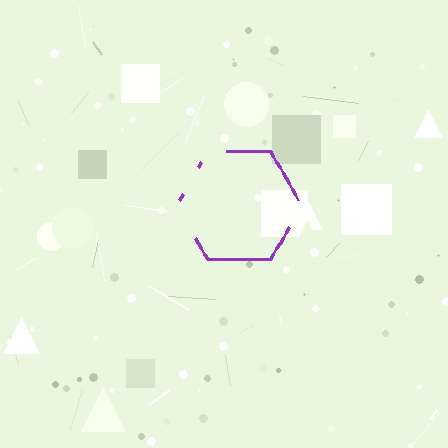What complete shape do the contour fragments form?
The contour fragments form a hexagon.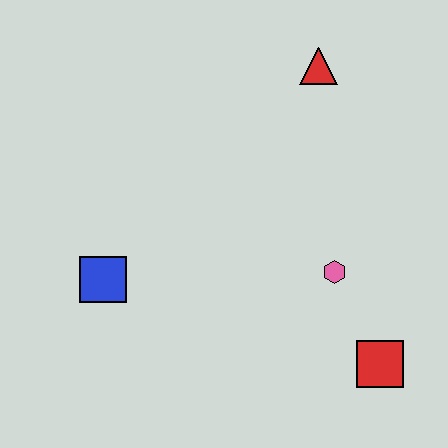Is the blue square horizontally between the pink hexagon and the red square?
No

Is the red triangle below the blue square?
No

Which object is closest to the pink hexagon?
The red square is closest to the pink hexagon.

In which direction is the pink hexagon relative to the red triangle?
The pink hexagon is below the red triangle.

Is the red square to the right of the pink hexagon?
Yes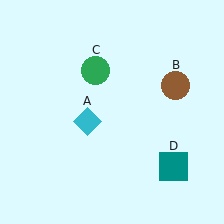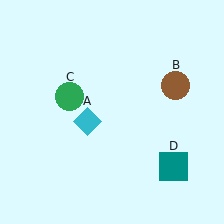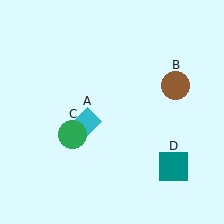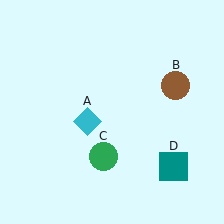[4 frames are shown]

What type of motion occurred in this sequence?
The green circle (object C) rotated counterclockwise around the center of the scene.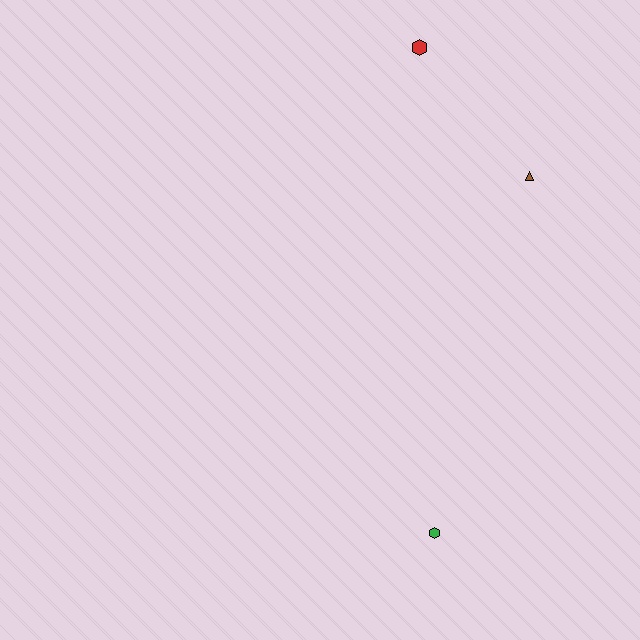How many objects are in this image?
There are 3 objects.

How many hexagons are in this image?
There are 2 hexagons.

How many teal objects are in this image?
There are no teal objects.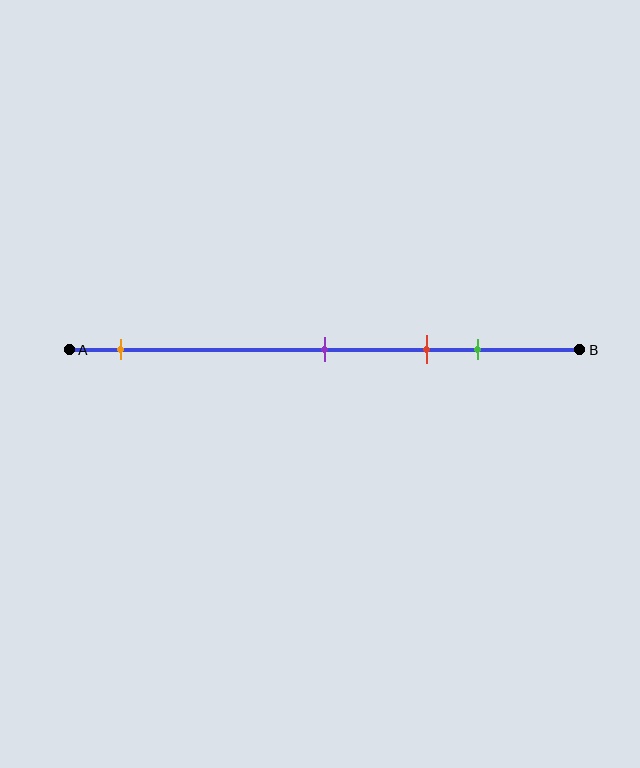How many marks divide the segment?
There are 4 marks dividing the segment.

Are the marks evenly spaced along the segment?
No, the marks are not evenly spaced.